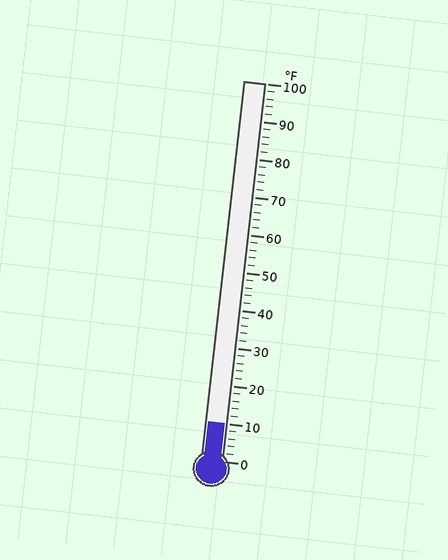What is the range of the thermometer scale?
The thermometer scale ranges from 0°F to 100°F.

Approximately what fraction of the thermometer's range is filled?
The thermometer is filled to approximately 10% of its range.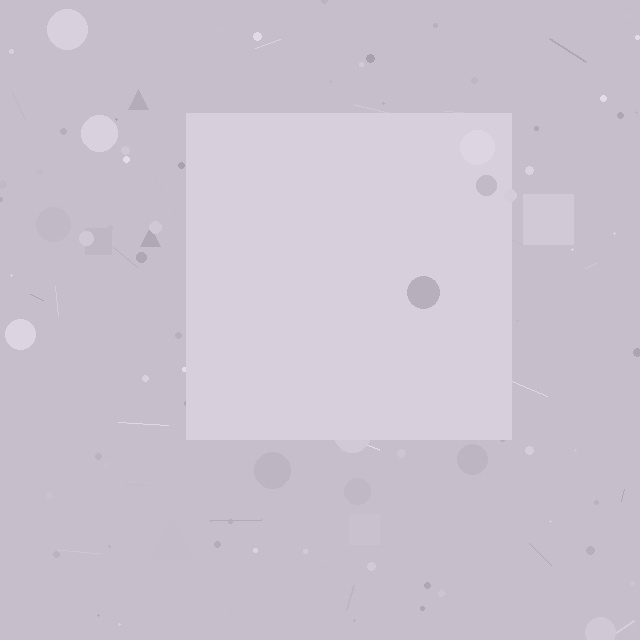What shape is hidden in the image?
A square is hidden in the image.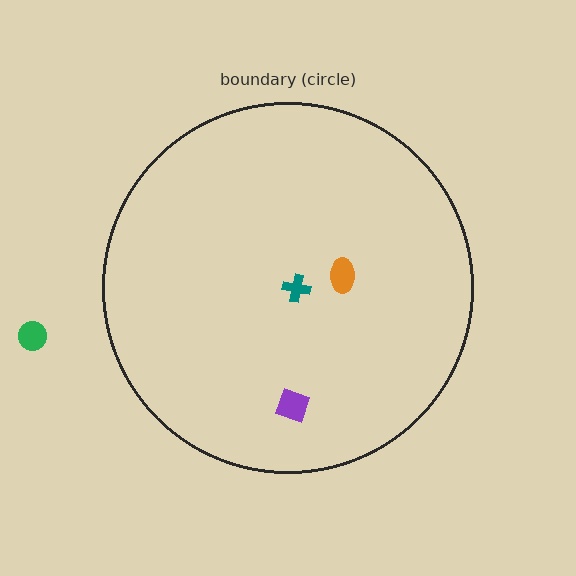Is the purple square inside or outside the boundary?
Inside.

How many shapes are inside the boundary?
3 inside, 1 outside.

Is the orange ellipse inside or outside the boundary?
Inside.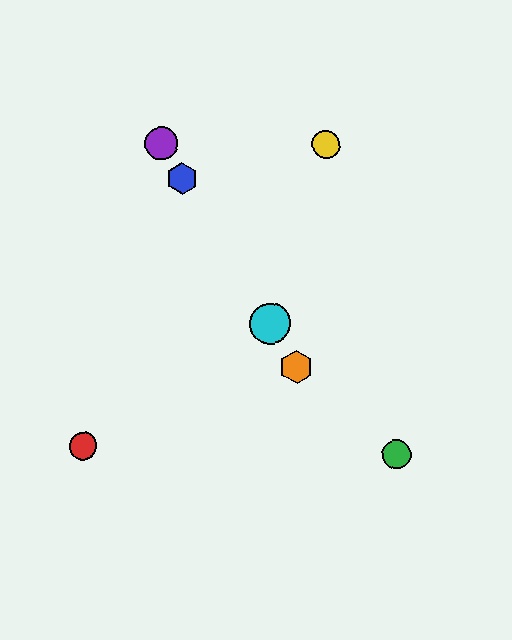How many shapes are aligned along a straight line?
4 shapes (the blue hexagon, the purple circle, the orange hexagon, the cyan circle) are aligned along a straight line.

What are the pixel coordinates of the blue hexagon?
The blue hexagon is at (182, 178).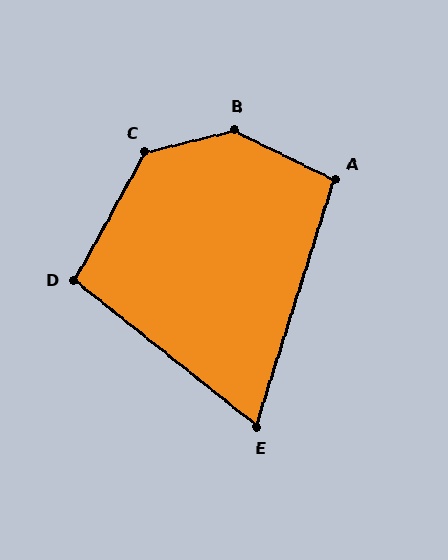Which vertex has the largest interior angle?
B, at approximately 140 degrees.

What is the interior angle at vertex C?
Approximately 133 degrees (obtuse).